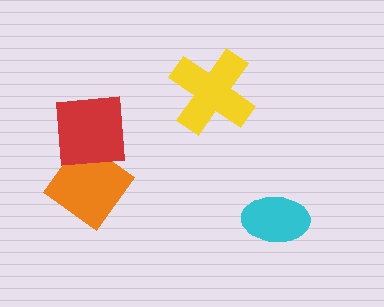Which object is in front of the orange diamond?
The red square is in front of the orange diamond.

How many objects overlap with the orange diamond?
1 object overlaps with the orange diamond.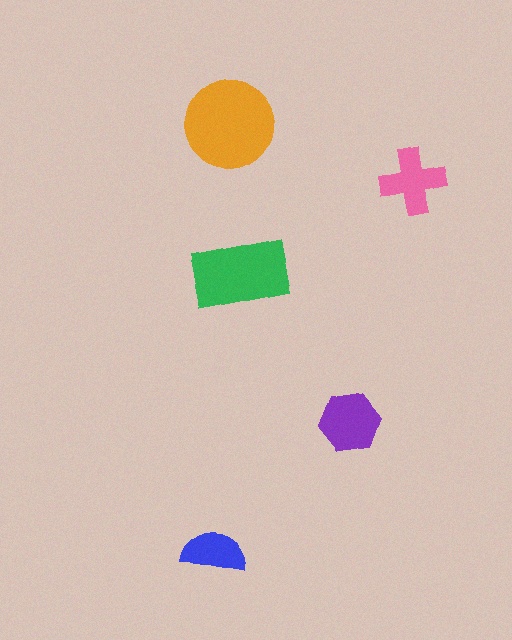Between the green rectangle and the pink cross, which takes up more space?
The green rectangle.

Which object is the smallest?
The blue semicircle.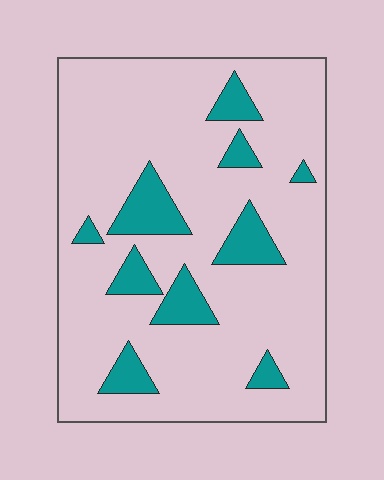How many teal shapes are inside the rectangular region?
10.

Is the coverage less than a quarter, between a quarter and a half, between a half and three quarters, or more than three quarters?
Less than a quarter.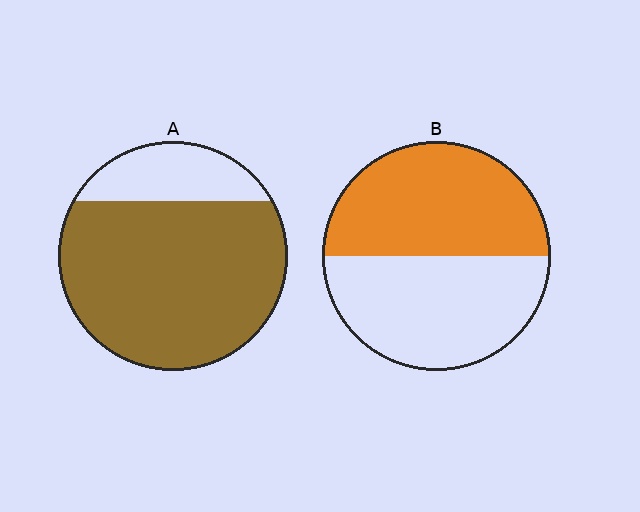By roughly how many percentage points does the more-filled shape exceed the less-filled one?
By roughly 30 percentage points (A over B).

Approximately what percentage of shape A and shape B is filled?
A is approximately 80% and B is approximately 50%.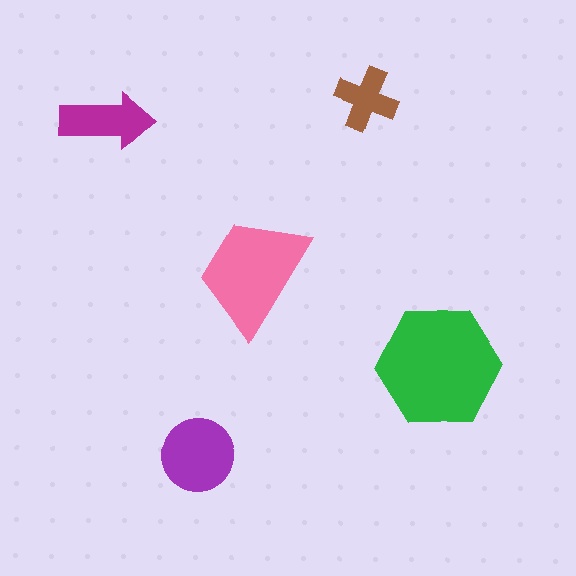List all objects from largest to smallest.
The green hexagon, the pink trapezoid, the purple circle, the magenta arrow, the brown cross.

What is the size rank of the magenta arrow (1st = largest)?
4th.